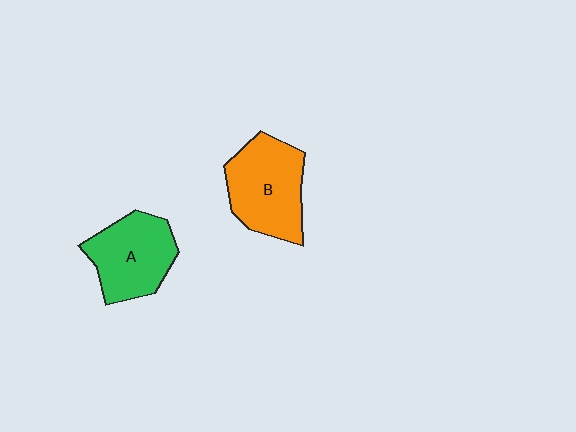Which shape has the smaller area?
Shape A (green).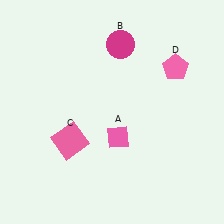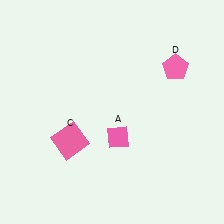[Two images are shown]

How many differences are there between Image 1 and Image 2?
There is 1 difference between the two images.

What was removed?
The magenta circle (B) was removed in Image 2.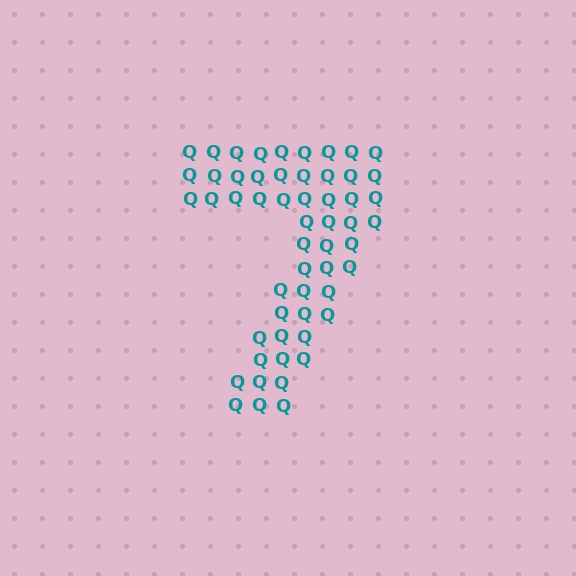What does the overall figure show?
The overall figure shows the digit 7.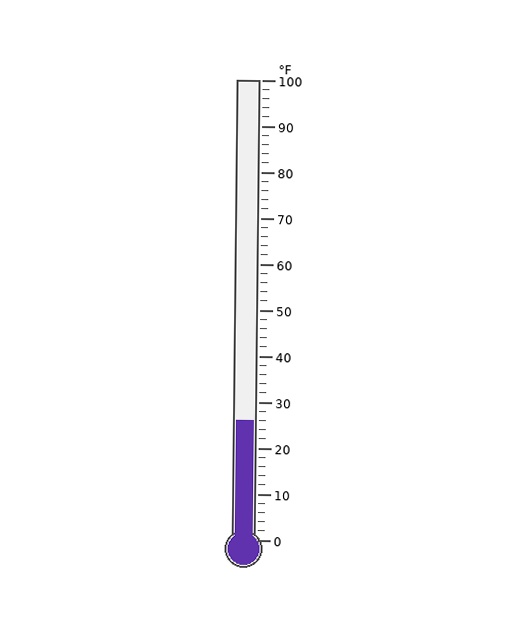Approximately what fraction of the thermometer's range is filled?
The thermometer is filled to approximately 25% of its range.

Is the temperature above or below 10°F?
The temperature is above 10°F.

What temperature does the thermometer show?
The thermometer shows approximately 26°F.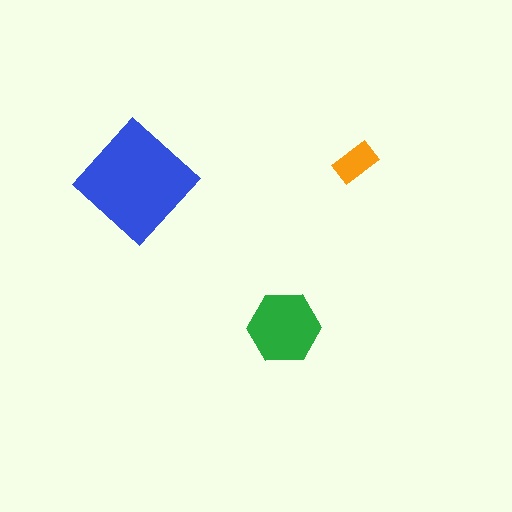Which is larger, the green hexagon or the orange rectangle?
The green hexagon.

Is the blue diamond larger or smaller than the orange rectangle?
Larger.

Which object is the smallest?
The orange rectangle.